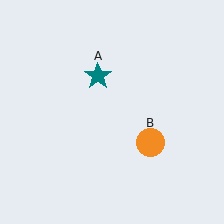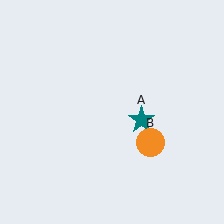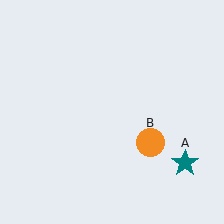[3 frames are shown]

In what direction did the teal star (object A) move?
The teal star (object A) moved down and to the right.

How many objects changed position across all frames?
1 object changed position: teal star (object A).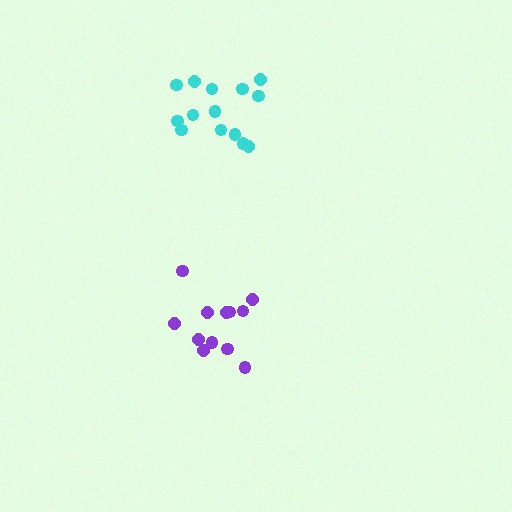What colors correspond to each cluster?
The clusters are colored: purple, cyan.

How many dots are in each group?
Group 1: 12 dots, Group 2: 14 dots (26 total).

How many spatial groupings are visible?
There are 2 spatial groupings.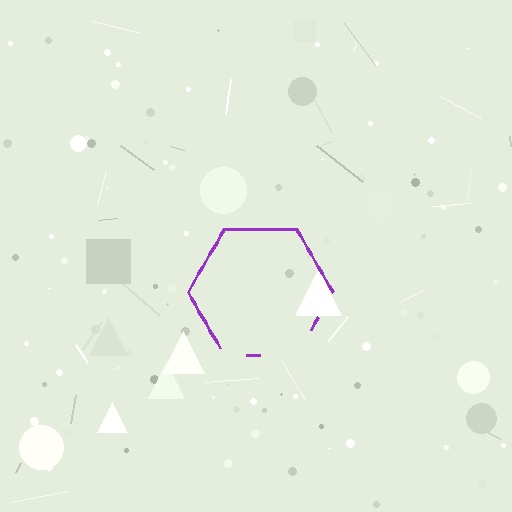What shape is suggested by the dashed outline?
The dashed outline suggests a hexagon.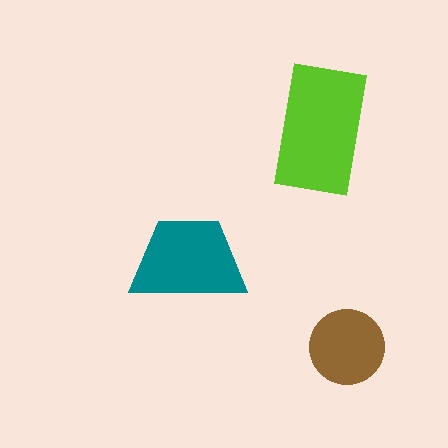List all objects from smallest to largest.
The brown circle, the teal trapezoid, the lime rectangle.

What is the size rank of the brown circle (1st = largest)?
3rd.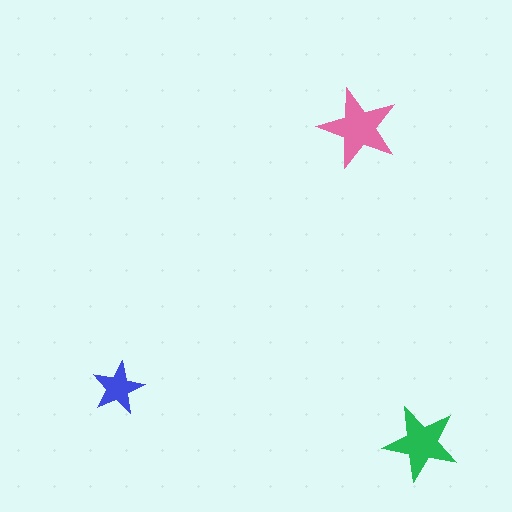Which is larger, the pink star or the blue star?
The pink one.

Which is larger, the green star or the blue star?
The green one.